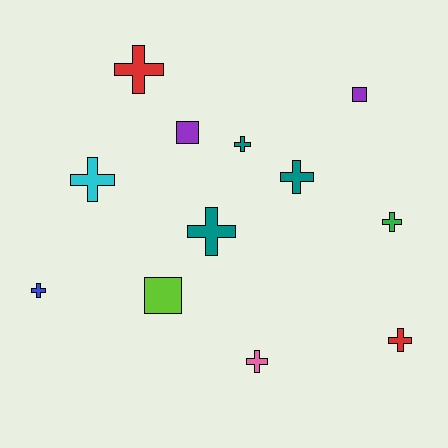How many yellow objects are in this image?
There are no yellow objects.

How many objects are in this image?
There are 12 objects.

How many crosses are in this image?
There are 9 crosses.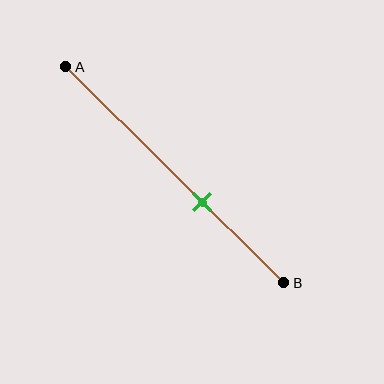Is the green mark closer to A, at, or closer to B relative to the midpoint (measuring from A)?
The green mark is closer to point B than the midpoint of segment AB.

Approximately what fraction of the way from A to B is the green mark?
The green mark is approximately 65% of the way from A to B.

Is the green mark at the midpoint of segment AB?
No, the mark is at about 65% from A, not at the 50% midpoint.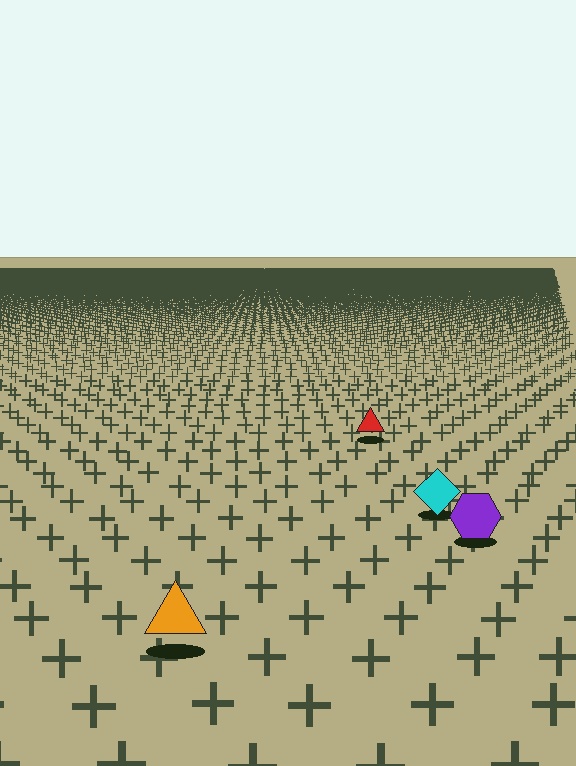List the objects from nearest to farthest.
From nearest to farthest: the orange triangle, the purple hexagon, the cyan diamond, the red triangle.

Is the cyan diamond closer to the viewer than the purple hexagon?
No. The purple hexagon is closer — you can tell from the texture gradient: the ground texture is coarser near it.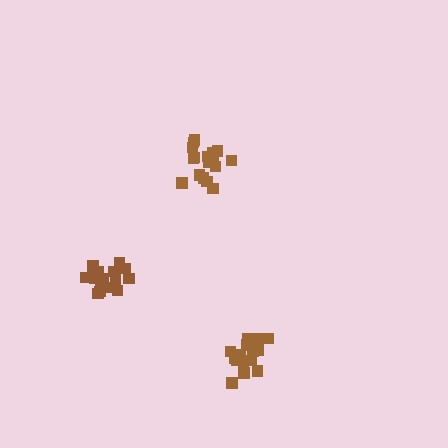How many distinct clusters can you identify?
There are 3 distinct clusters.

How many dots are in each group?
Group 1: 16 dots, Group 2: 17 dots, Group 3: 17 dots (50 total).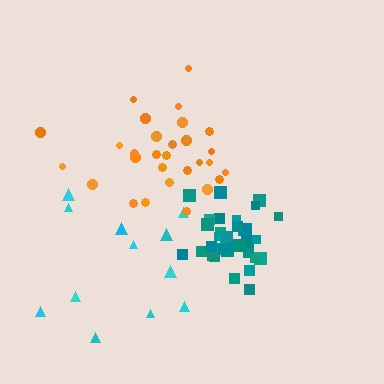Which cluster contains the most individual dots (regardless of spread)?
Teal (34).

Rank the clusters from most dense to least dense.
teal, orange, cyan.